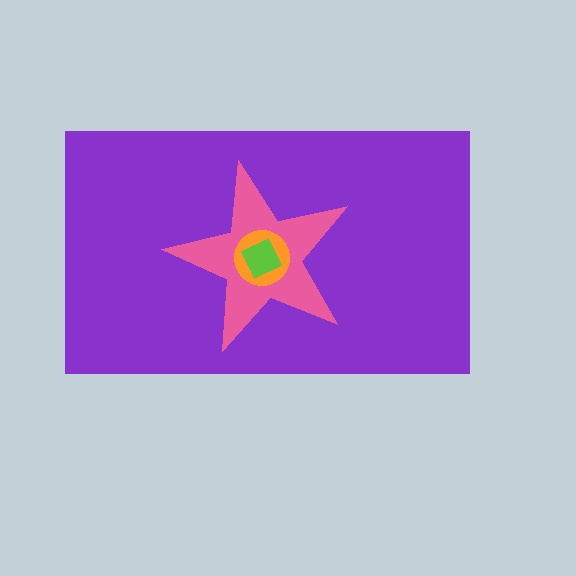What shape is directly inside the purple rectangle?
The pink star.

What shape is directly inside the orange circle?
The lime diamond.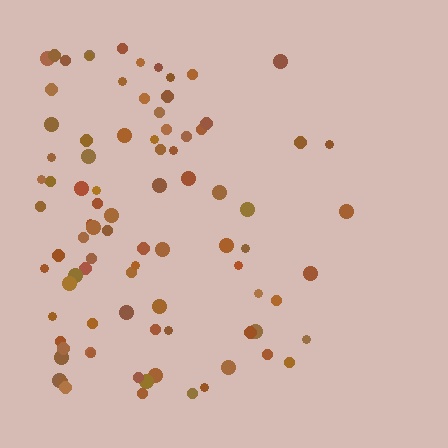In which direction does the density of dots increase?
From right to left, with the left side densest.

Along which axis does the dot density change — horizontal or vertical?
Horizontal.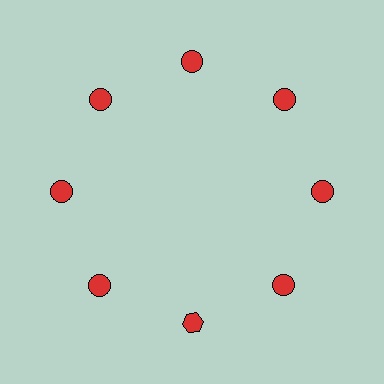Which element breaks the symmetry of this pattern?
The red hexagon at roughly the 6 o'clock position breaks the symmetry. All other shapes are red circles.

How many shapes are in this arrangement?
There are 8 shapes arranged in a ring pattern.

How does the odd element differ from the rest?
It has a different shape: hexagon instead of circle.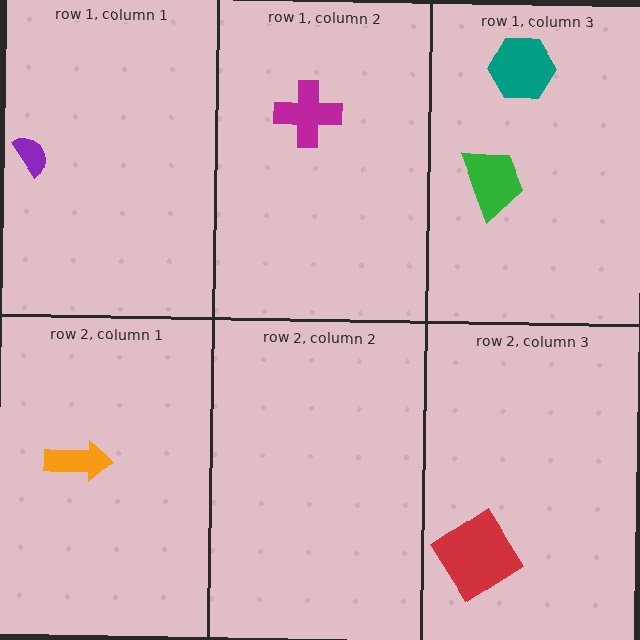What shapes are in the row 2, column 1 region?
The orange arrow.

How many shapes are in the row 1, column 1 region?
1.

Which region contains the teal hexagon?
The row 1, column 3 region.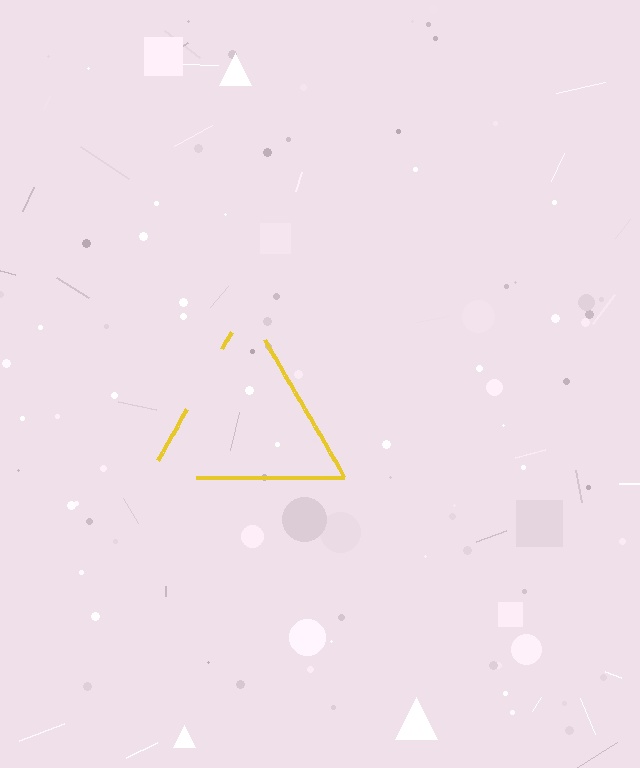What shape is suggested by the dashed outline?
The dashed outline suggests a triangle.